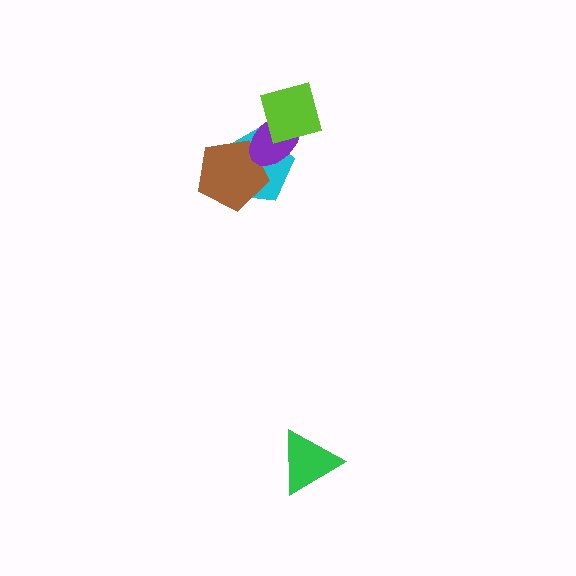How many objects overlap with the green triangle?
0 objects overlap with the green triangle.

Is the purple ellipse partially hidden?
Yes, it is partially covered by another shape.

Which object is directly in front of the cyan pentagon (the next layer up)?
The brown pentagon is directly in front of the cyan pentagon.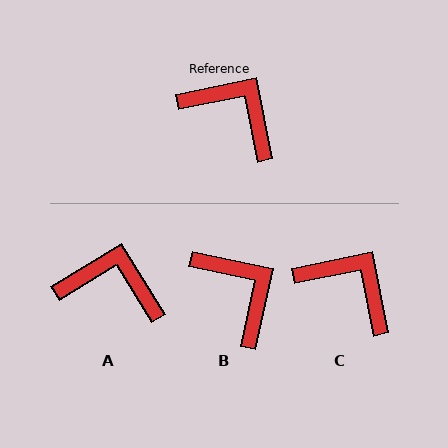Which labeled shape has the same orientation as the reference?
C.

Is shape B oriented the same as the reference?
No, it is off by about 24 degrees.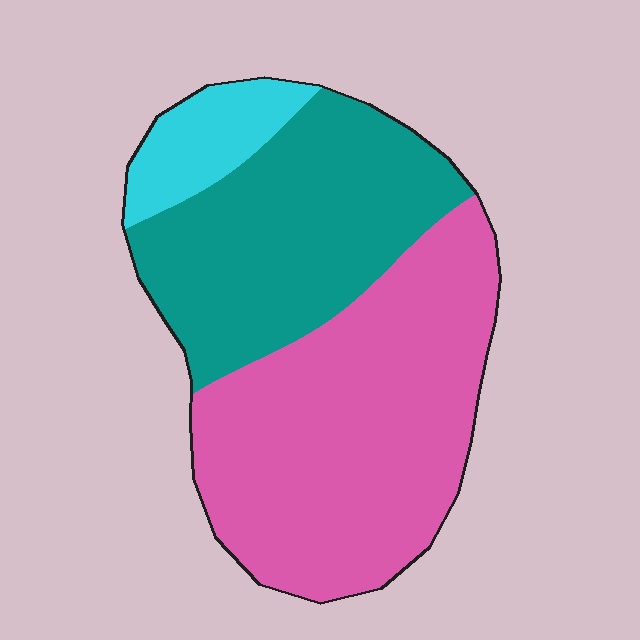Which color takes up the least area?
Cyan, at roughly 10%.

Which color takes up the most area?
Pink, at roughly 55%.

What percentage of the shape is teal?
Teal covers 37% of the shape.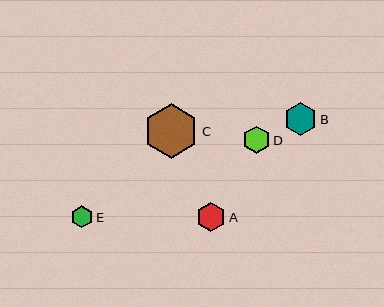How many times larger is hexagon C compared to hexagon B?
Hexagon C is approximately 1.7 times the size of hexagon B.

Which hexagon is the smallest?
Hexagon E is the smallest with a size of approximately 22 pixels.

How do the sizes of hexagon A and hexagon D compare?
Hexagon A and hexagon D are approximately the same size.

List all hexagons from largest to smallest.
From largest to smallest: C, B, A, D, E.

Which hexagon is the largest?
Hexagon C is the largest with a size of approximately 55 pixels.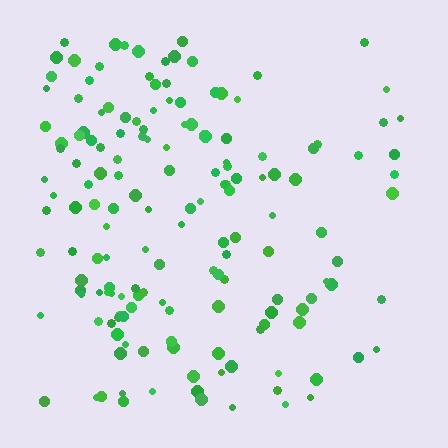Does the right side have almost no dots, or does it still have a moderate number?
Still a moderate number, just noticeably fewer than the left.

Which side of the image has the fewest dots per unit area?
The right.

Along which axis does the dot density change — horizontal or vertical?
Horizontal.